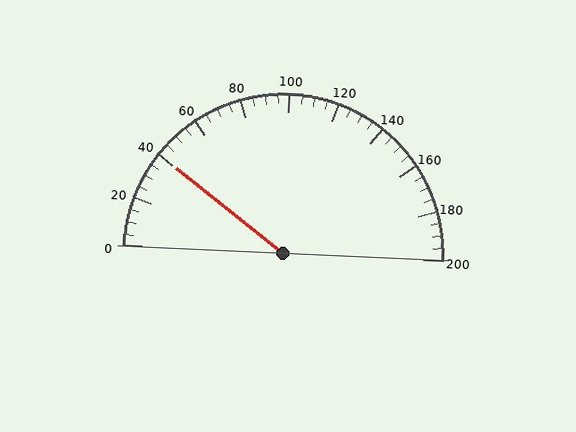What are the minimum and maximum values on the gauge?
The gauge ranges from 0 to 200.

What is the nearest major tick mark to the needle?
The nearest major tick mark is 40.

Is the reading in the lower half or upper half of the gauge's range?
The reading is in the lower half of the range (0 to 200).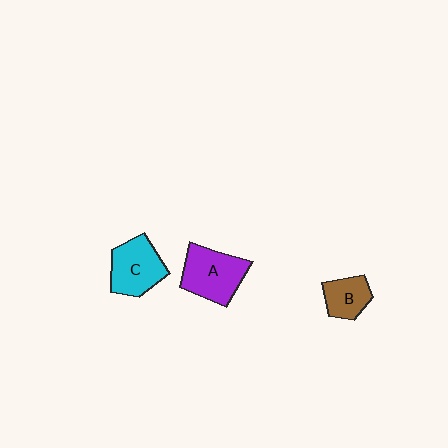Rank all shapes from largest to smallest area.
From largest to smallest: A (purple), C (cyan), B (brown).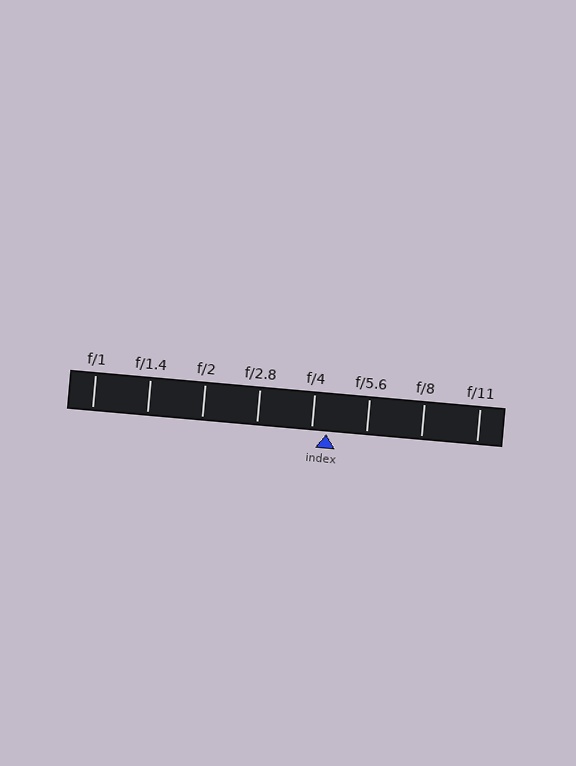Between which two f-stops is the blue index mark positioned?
The index mark is between f/4 and f/5.6.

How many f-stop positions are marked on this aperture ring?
There are 8 f-stop positions marked.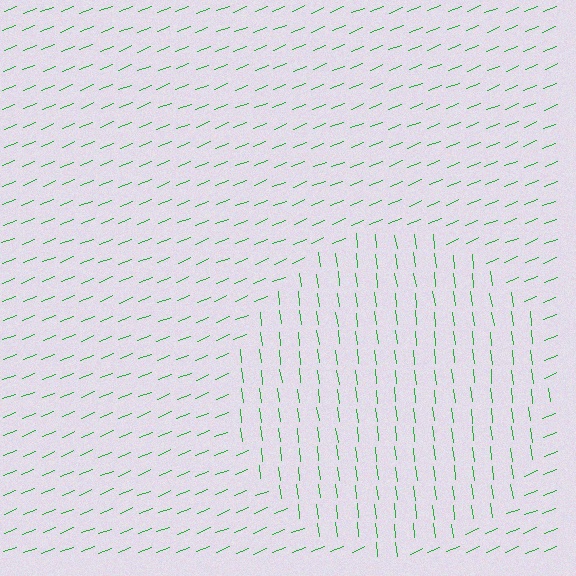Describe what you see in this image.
The image is filled with small green line segments. A circle region in the image has lines oriented differently from the surrounding lines, creating a visible texture boundary.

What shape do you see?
I see a circle.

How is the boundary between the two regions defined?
The boundary is defined purely by a change in line orientation (approximately 75 degrees difference). All lines are the same color and thickness.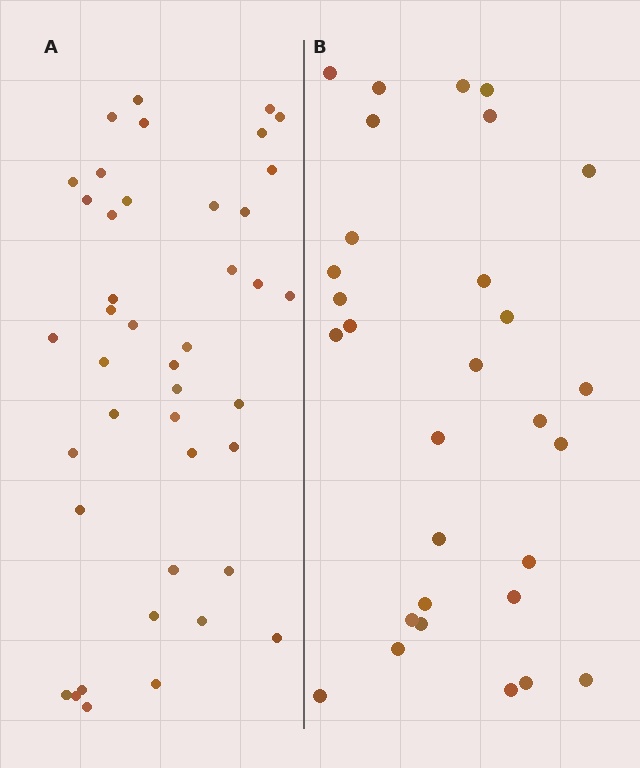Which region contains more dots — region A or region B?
Region A (the left region) has more dots.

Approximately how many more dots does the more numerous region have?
Region A has roughly 12 or so more dots than region B.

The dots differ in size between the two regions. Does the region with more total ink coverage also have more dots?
No. Region B has more total ink coverage because its dots are larger, but region A actually contains more individual dots. Total area can be misleading — the number of items is what matters here.